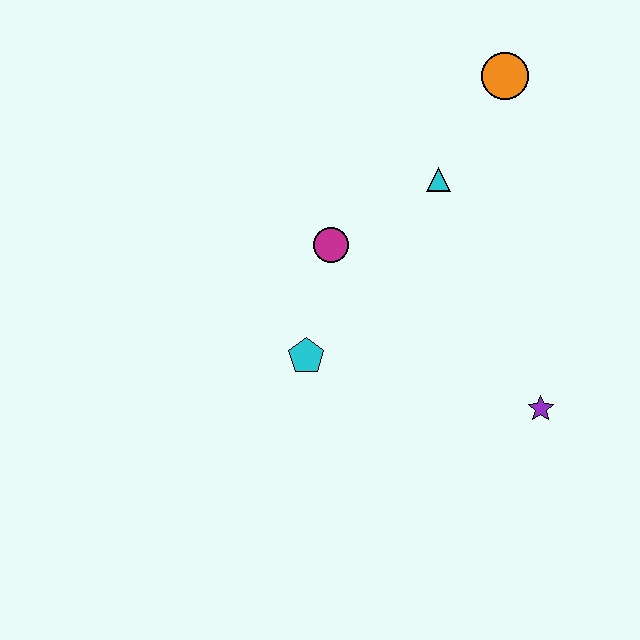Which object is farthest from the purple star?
The orange circle is farthest from the purple star.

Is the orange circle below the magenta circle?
No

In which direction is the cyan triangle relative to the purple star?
The cyan triangle is above the purple star.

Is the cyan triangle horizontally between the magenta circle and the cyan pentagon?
No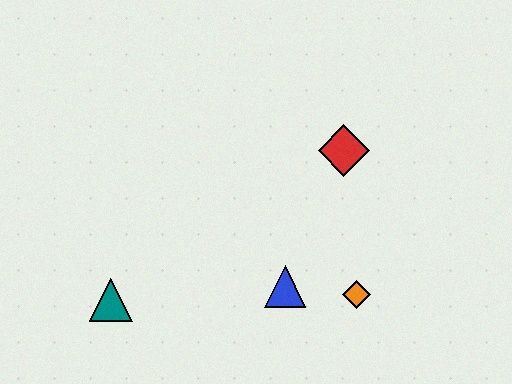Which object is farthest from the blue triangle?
The teal triangle is farthest from the blue triangle.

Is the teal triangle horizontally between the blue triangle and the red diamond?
No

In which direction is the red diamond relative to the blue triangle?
The red diamond is above the blue triangle.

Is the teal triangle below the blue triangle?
Yes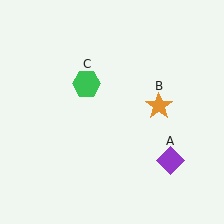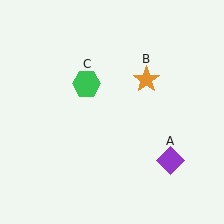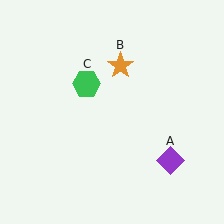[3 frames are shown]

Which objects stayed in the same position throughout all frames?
Purple diamond (object A) and green hexagon (object C) remained stationary.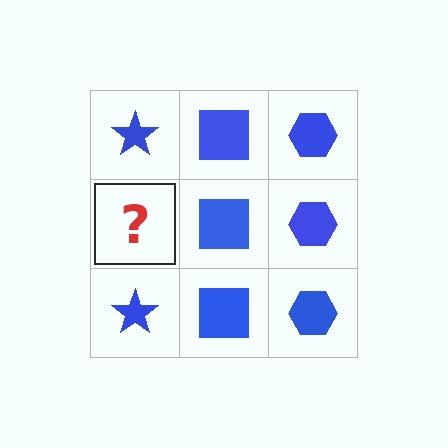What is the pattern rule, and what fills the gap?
The rule is that each column has a consistent shape. The gap should be filled with a blue star.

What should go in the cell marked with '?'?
The missing cell should contain a blue star.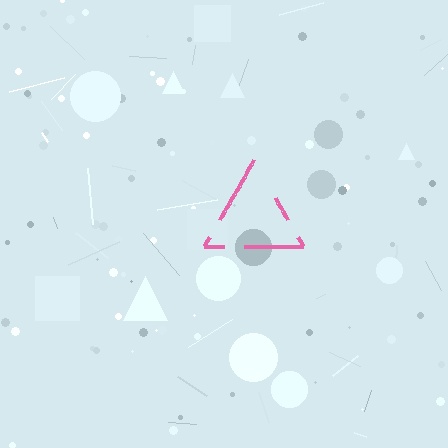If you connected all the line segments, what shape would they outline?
They would outline a triangle.